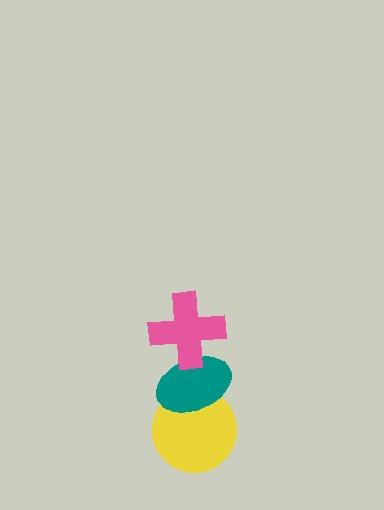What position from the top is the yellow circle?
The yellow circle is 3rd from the top.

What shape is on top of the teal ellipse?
The pink cross is on top of the teal ellipse.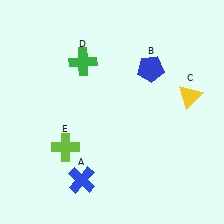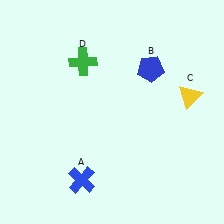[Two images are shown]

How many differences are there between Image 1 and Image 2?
There is 1 difference between the two images.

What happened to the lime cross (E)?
The lime cross (E) was removed in Image 2. It was in the bottom-left area of Image 1.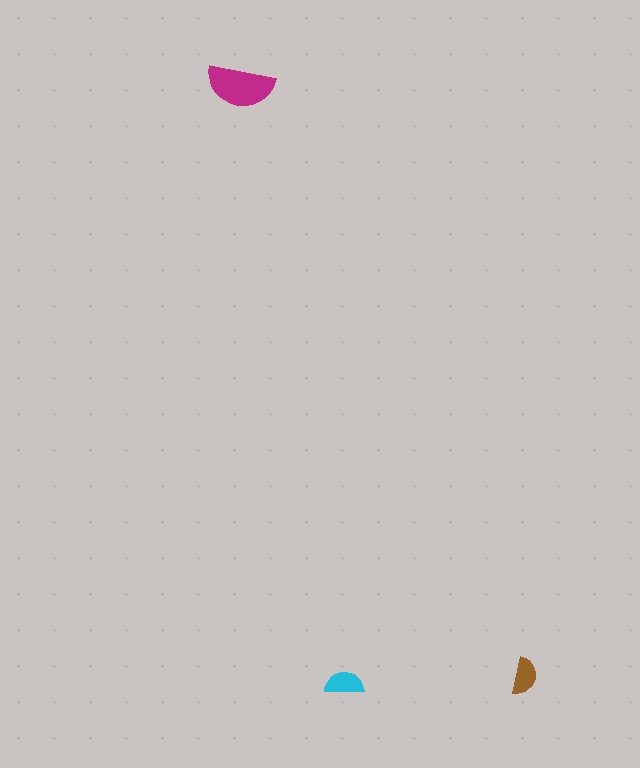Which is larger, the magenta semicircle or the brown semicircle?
The magenta one.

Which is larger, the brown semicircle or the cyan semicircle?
The cyan one.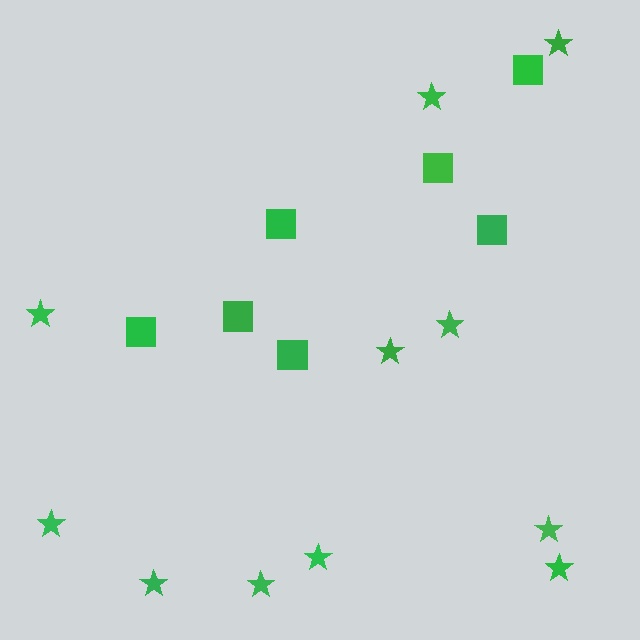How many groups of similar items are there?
There are 2 groups: one group of squares (7) and one group of stars (11).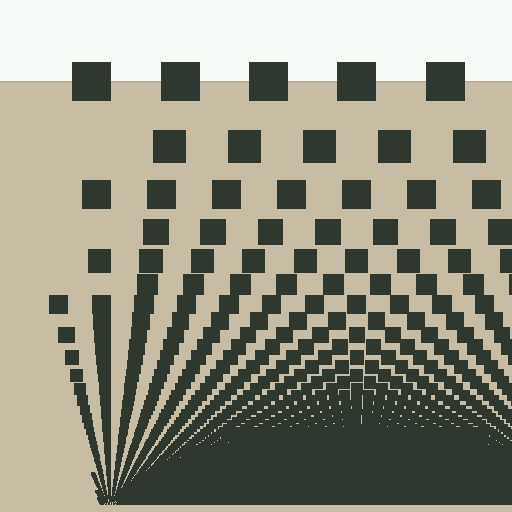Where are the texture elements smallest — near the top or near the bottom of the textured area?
Near the bottom.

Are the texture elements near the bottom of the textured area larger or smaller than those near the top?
Smaller. The gradient is inverted — elements near the bottom are smaller and denser.